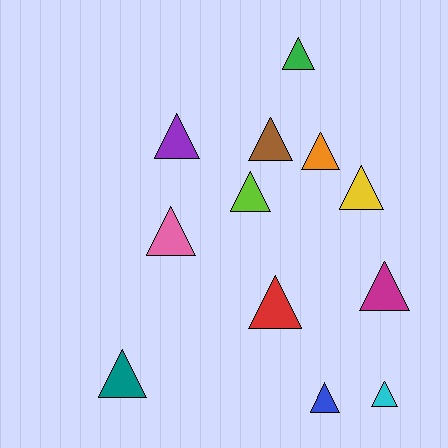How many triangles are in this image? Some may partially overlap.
There are 12 triangles.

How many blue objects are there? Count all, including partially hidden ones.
There is 1 blue object.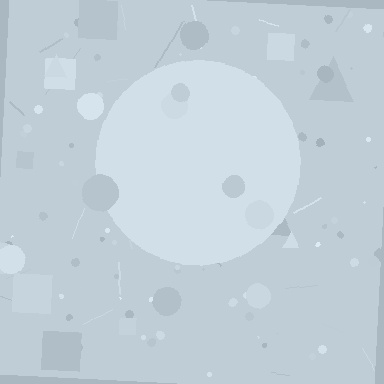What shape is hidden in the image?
A circle is hidden in the image.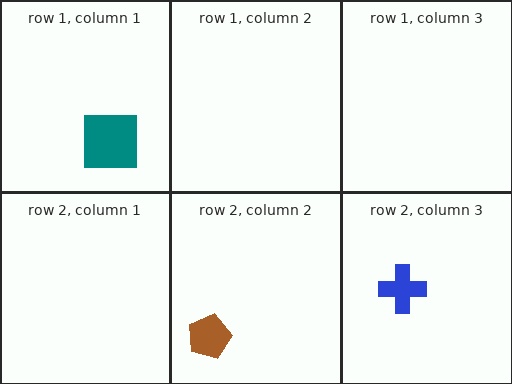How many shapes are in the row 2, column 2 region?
1.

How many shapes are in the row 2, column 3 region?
1.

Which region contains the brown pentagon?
The row 2, column 2 region.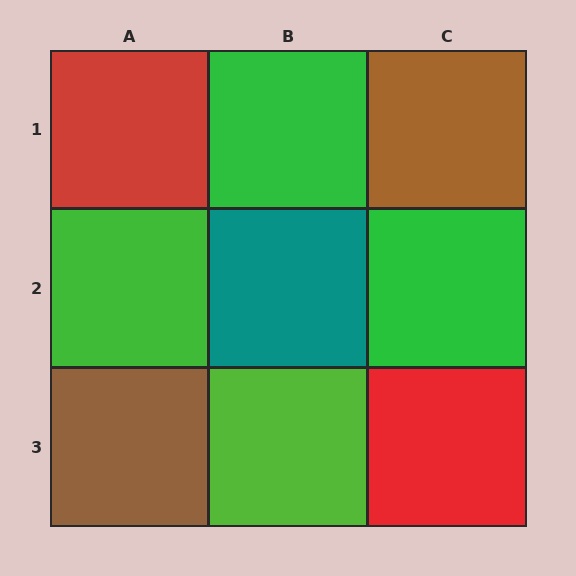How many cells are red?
2 cells are red.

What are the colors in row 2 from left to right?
Green, teal, green.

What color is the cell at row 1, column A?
Red.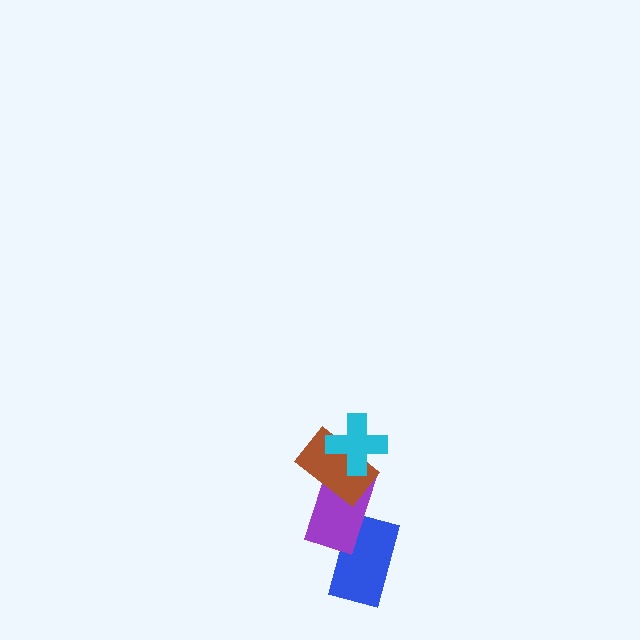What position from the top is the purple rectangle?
The purple rectangle is 3rd from the top.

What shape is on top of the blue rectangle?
The purple rectangle is on top of the blue rectangle.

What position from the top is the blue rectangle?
The blue rectangle is 4th from the top.